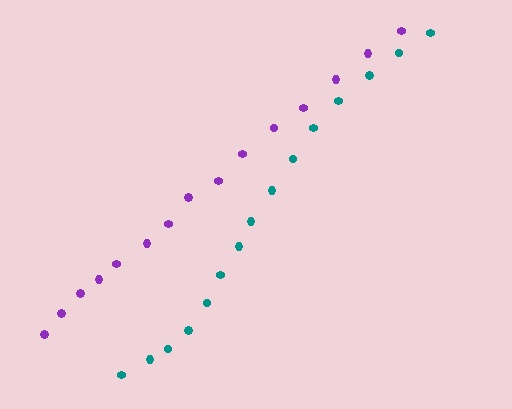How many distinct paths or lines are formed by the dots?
There are 2 distinct paths.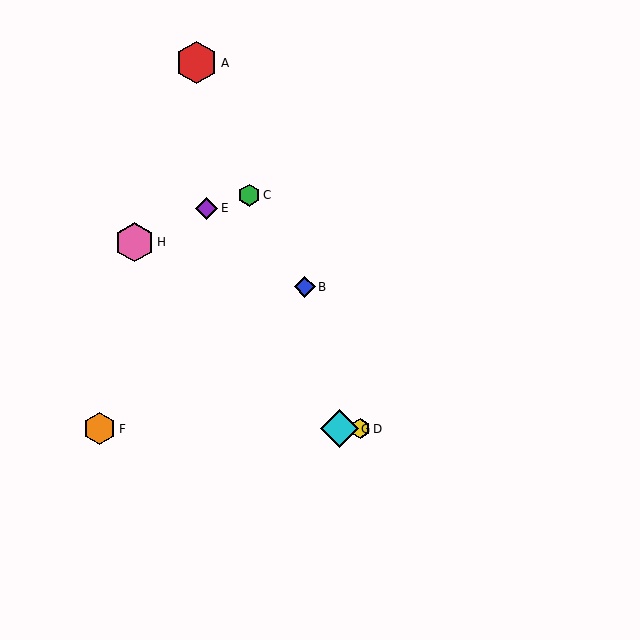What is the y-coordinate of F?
Object F is at y≈429.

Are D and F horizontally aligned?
Yes, both are at y≈429.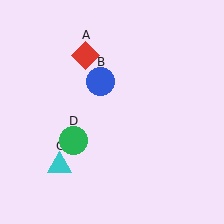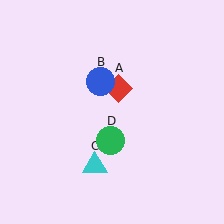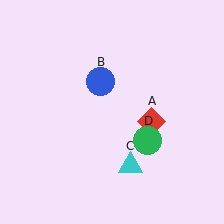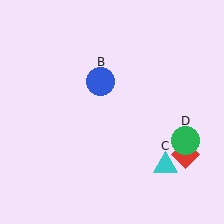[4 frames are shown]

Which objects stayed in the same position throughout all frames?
Blue circle (object B) remained stationary.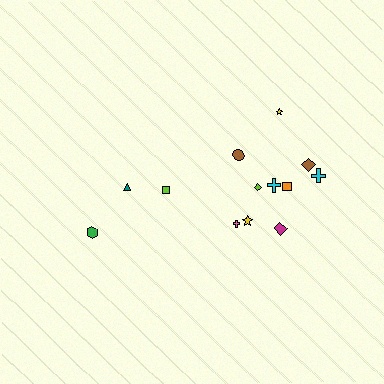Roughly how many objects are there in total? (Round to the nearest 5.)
Roughly 15 objects in total.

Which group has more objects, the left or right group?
The right group.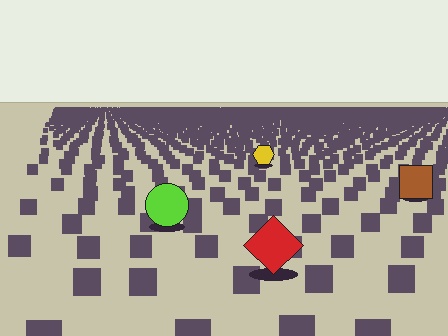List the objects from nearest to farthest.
From nearest to farthest: the red diamond, the lime circle, the brown square, the yellow hexagon.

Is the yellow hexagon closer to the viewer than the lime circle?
No. The lime circle is closer — you can tell from the texture gradient: the ground texture is coarser near it.